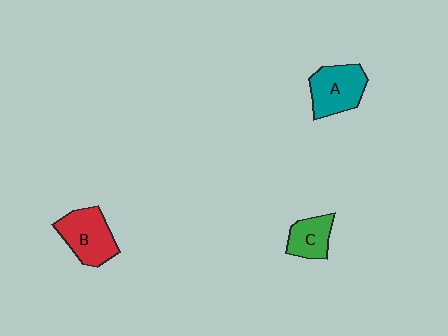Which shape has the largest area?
Shape B (red).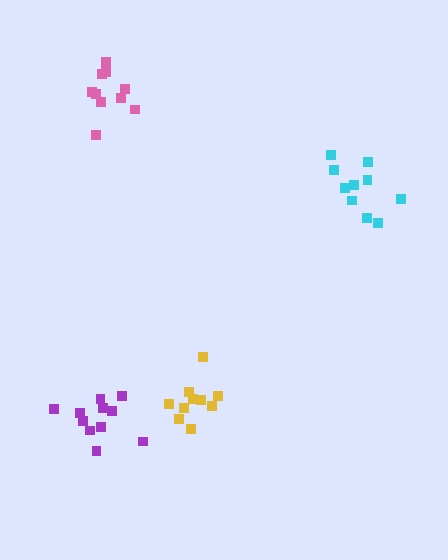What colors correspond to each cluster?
The clusters are colored: yellow, cyan, pink, purple.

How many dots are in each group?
Group 1: 10 dots, Group 2: 10 dots, Group 3: 10 dots, Group 4: 11 dots (41 total).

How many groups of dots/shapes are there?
There are 4 groups.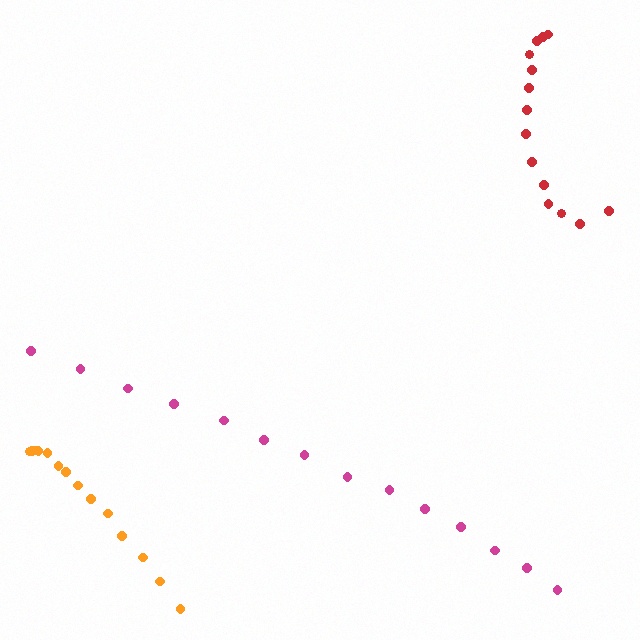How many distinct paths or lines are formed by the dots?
There are 3 distinct paths.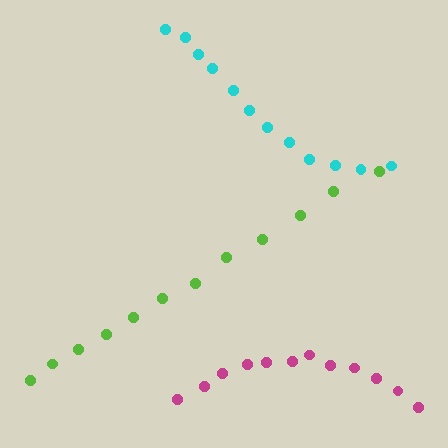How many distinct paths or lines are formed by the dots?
There are 3 distinct paths.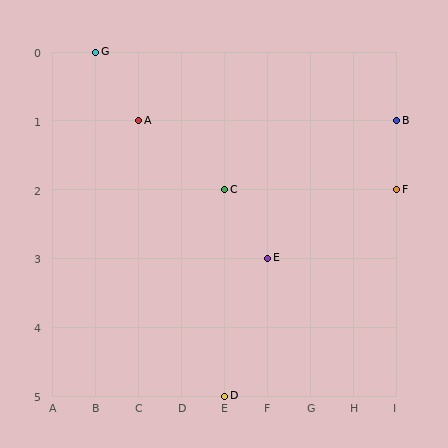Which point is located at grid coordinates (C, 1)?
Point A is at (C, 1).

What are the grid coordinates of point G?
Point G is at grid coordinates (B, 0).